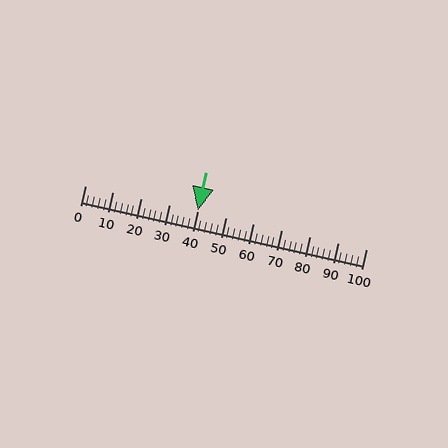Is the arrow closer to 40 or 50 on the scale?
The arrow is closer to 40.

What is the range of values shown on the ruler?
The ruler shows values from 0 to 100.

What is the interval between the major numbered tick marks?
The major tick marks are spaced 10 units apart.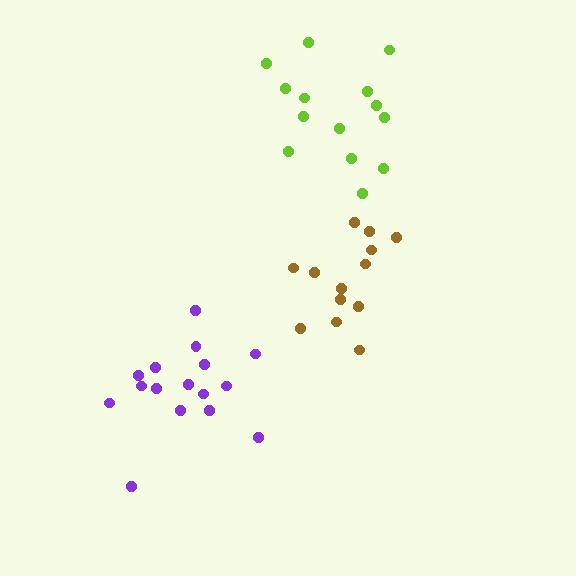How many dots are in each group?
Group 1: 14 dots, Group 2: 16 dots, Group 3: 13 dots (43 total).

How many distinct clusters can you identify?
There are 3 distinct clusters.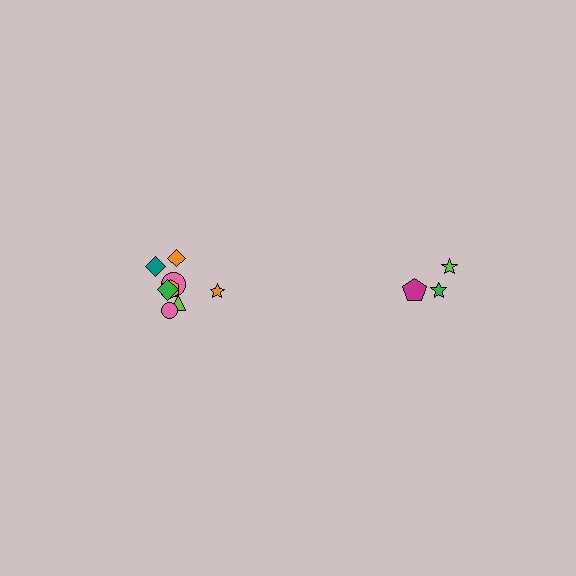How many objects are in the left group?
There are 8 objects.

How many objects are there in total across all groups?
There are 11 objects.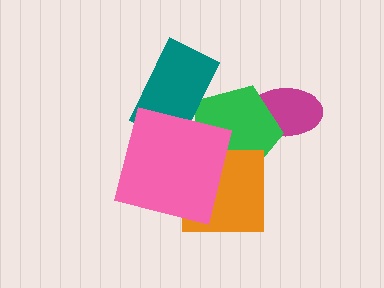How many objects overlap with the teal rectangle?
2 objects overlap with the teal rectangle.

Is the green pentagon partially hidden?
Yes, it is partially covered by another shape.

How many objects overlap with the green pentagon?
4 objects overlap with the green pentagon.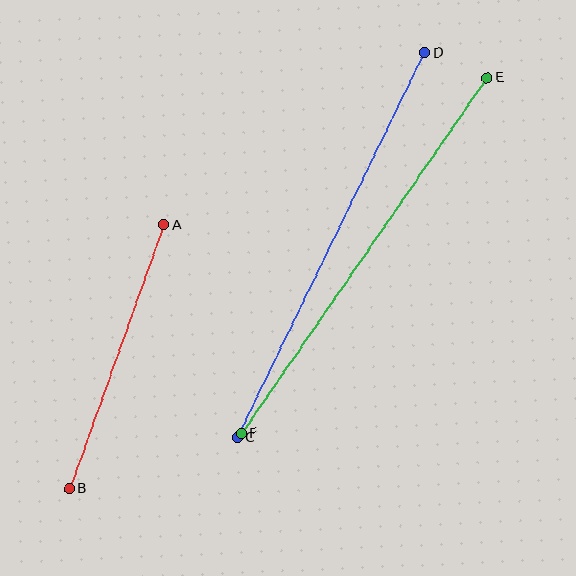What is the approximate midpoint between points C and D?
The midpoint is at approximately (331, 245) pixels.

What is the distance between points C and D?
The distance is approximately 428 pixels.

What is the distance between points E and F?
The distance is approximately 433 pixels.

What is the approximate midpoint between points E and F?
The midpoint is at approximately (364, 256) pixels.